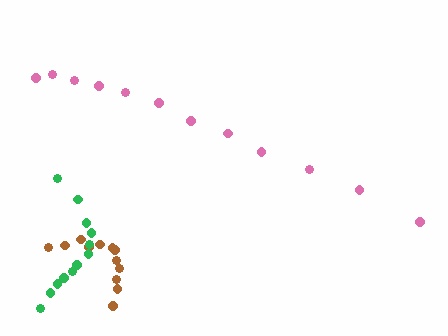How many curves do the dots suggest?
There are 3 distinct paths.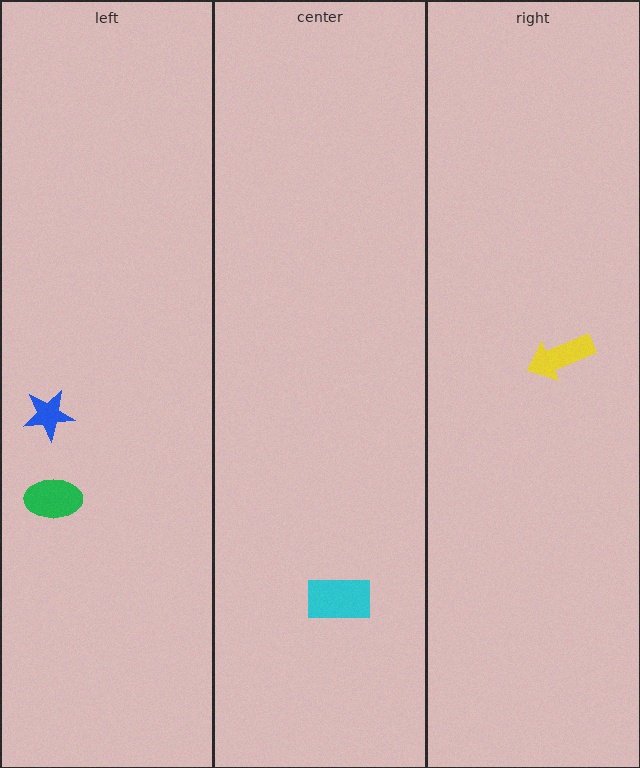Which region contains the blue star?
The left region.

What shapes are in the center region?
The cyan rectangle.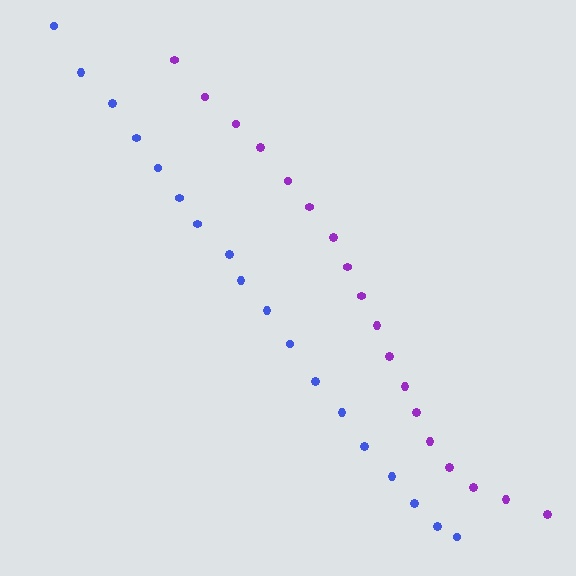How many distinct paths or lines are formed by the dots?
There are 2 distinct paths.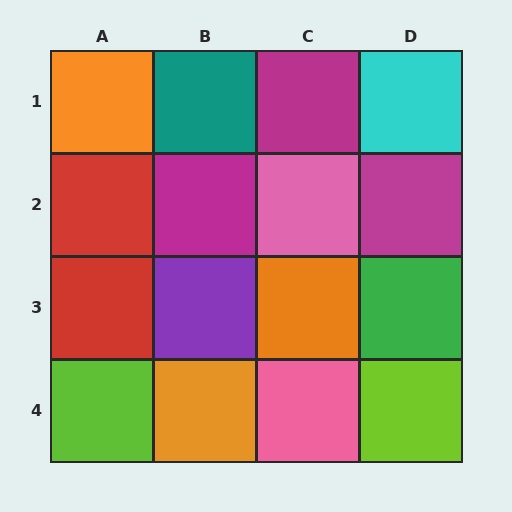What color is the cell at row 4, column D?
Lime.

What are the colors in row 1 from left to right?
Orange, teal, magenta, cyan.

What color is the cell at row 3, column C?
Orange.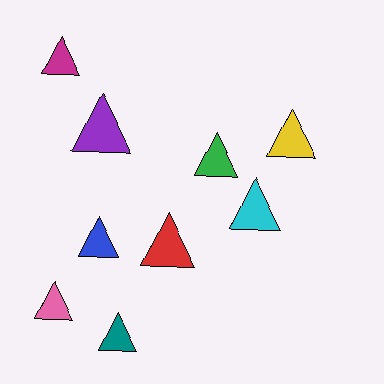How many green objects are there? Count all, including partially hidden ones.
There is 1 green object.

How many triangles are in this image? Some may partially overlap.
There are 9 triangles.